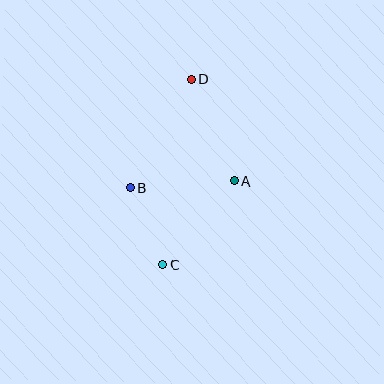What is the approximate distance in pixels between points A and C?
The distance between A and C is approximately 110 pixels.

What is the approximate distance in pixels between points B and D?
The distance between B and D is approximately 124 pixels.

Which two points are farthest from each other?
Points C and D are farthest from each other.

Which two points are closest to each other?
Points B and C are closest to each other.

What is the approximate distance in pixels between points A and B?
The distance between A and B is approximately 105 pixels.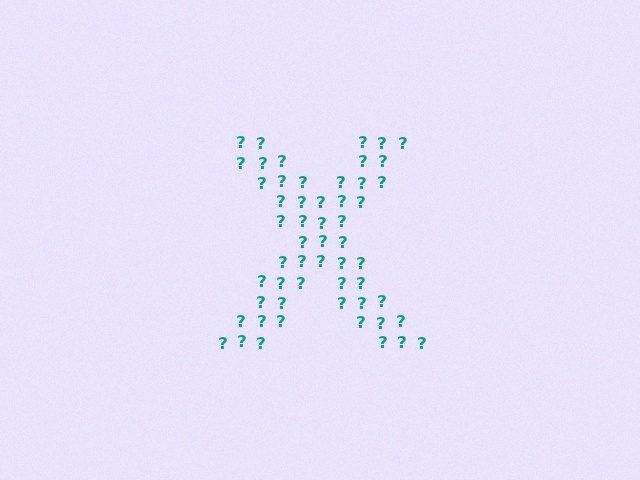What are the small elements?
The small elements are question marks.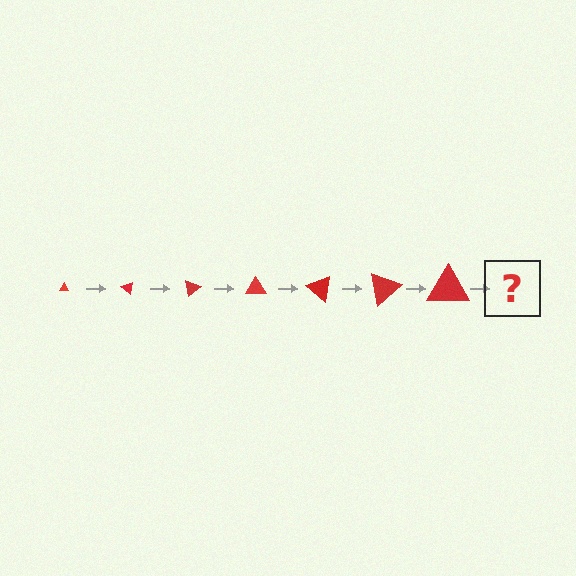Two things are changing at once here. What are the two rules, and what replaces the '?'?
The two rules are that the triangle grows larger each step and it rotates 40 degrees each step. The '?' should be a triangle, larger than the previous one and rotated 280 degrees from the start.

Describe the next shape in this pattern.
It should be a triangle, larger than the previous one and rotated 280 degrees from the start.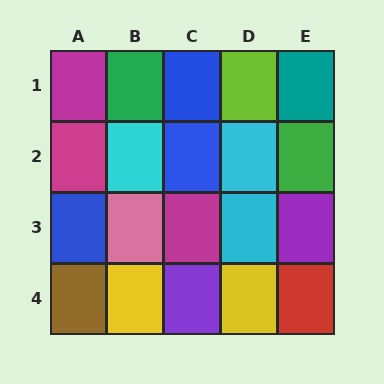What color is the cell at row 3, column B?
Pink.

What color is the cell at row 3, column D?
Cyan.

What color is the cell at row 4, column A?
Brown.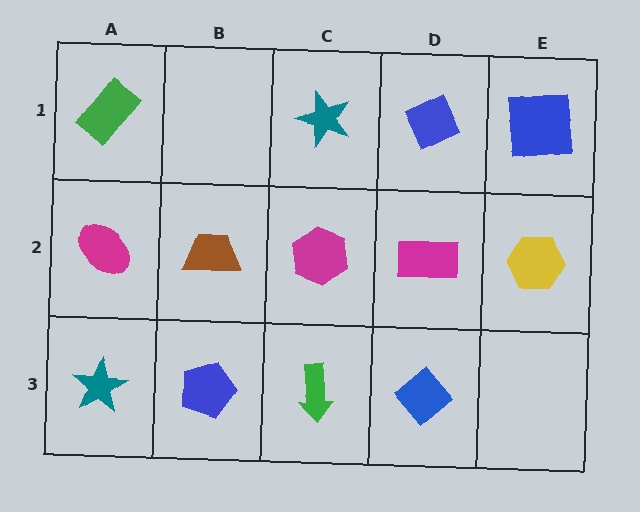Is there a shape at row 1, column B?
No, that cell is empty.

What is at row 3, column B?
A blue pentagon.